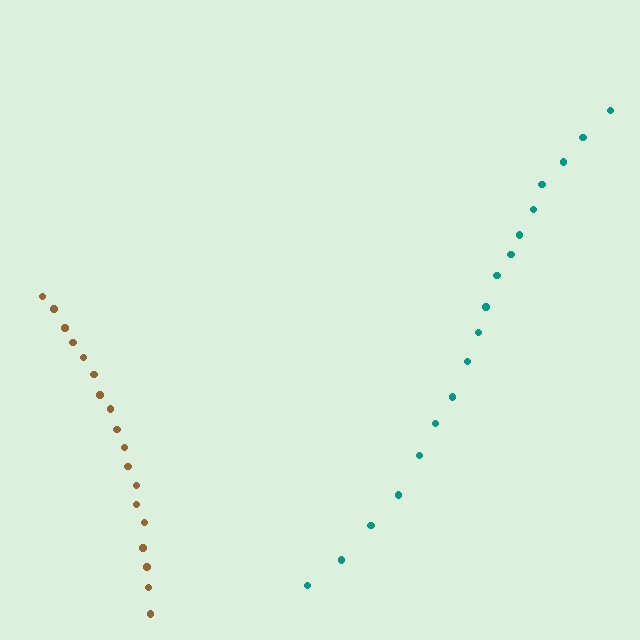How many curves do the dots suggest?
There are 2 distinct paths.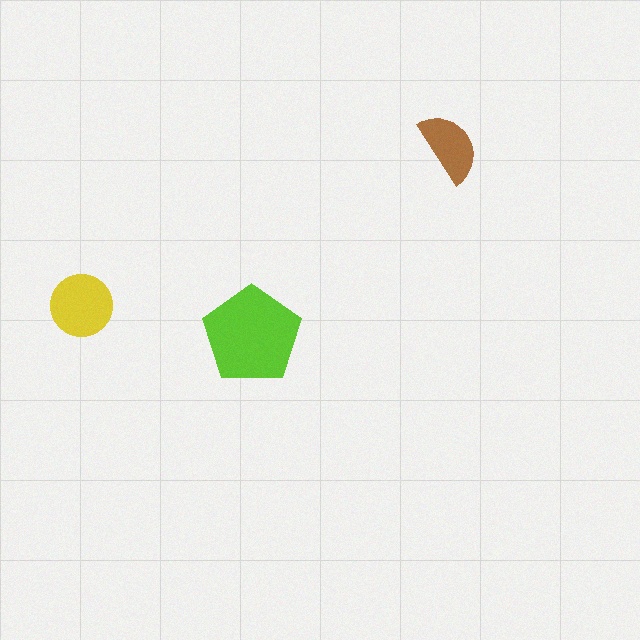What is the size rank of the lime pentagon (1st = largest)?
1st.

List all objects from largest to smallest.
The lime pentagon, the yellow circle, the brown semicircle.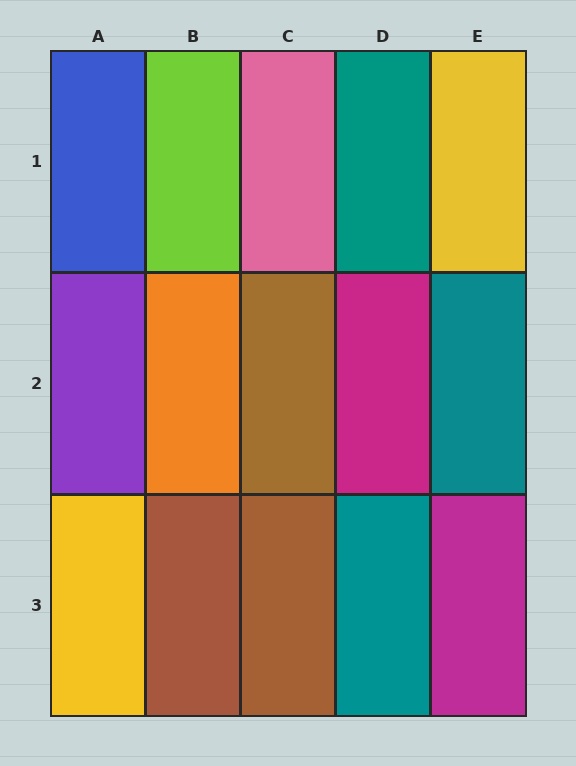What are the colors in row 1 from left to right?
Blue, lime, pink, teal, yellow.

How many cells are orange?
1 cell is orange.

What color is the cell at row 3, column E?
Magenta.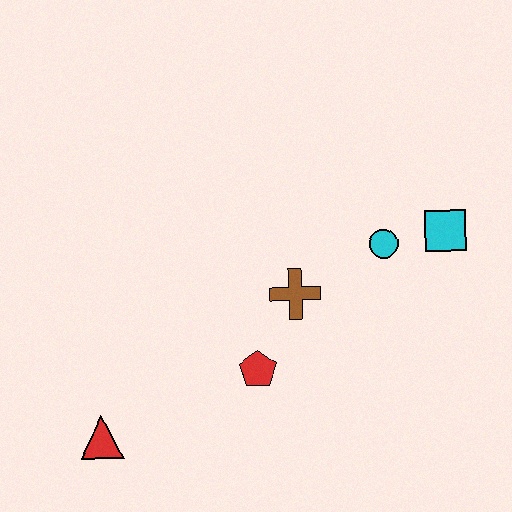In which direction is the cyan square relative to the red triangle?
The cyan square is to the right of the red triangle.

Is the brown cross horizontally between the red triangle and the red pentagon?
No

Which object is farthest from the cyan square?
The red triangle is farthest from the cyan square.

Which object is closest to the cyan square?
The cyan circle is closest to the cyan square.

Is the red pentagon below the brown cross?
Yes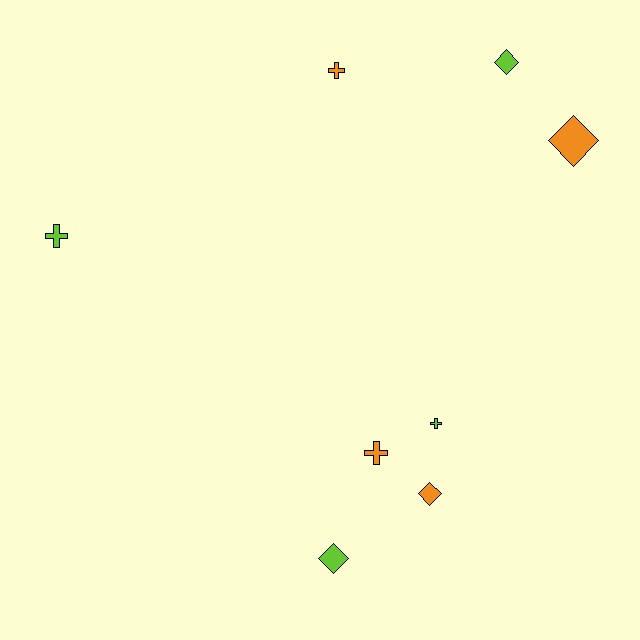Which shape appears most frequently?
Cross, with 4 objects.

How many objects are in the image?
There are 8 objects.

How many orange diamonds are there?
There are 2 orange diamonds.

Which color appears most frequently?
Orange, with 4 objects.